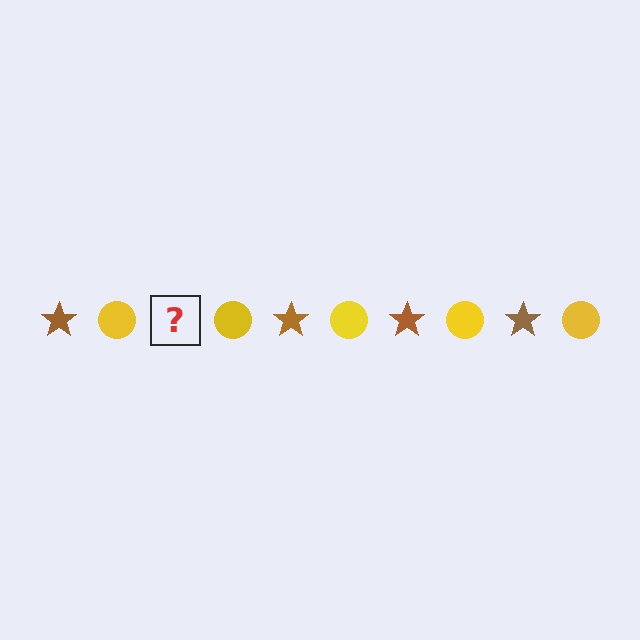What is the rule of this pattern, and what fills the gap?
The rule is that the pattern alternates between brown star and yellow circle. The gap should be filled with a brown star.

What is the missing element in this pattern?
The missing element is a brown star.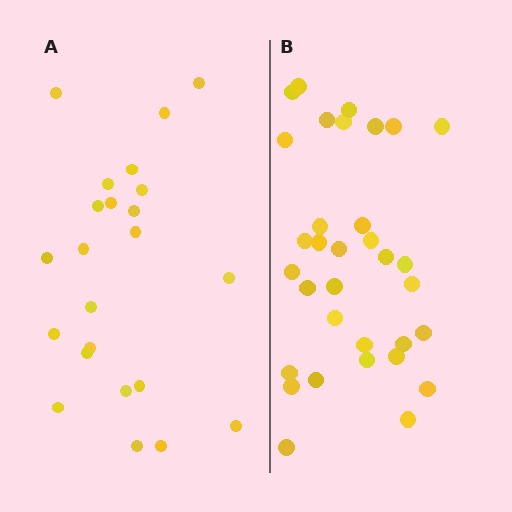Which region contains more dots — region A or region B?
Region B (the right region) has more dots.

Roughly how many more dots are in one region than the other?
Region B has roughly 10 or so more dots than region A.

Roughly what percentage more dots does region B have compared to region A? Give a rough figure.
About 45% more.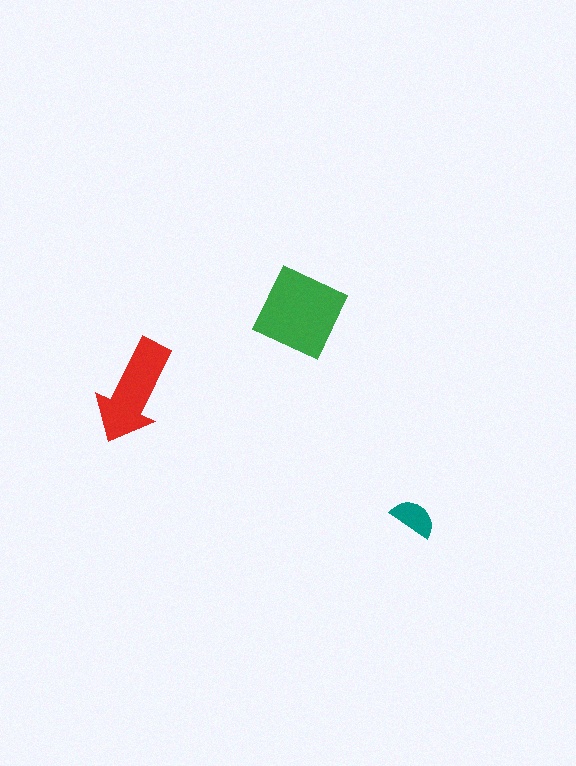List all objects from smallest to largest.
The teal semicircle, the red arrow, the green square.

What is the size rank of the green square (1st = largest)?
1st.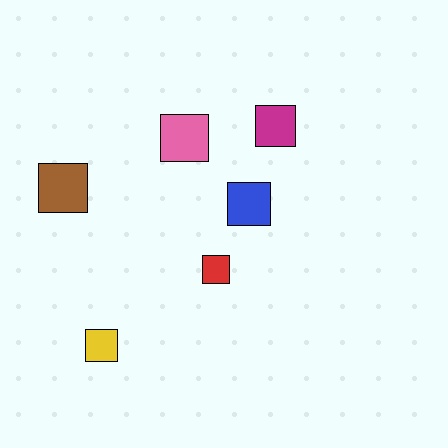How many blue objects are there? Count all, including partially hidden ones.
There is 1 blue object.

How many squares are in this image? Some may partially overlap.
There are 6 squares.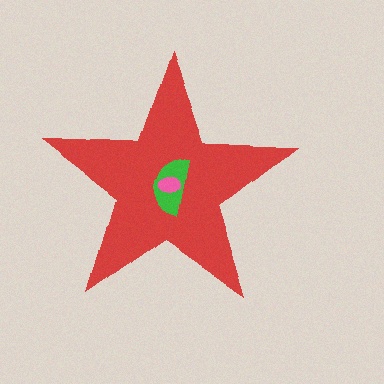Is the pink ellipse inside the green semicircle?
Yes.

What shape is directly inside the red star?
The green semicircle.